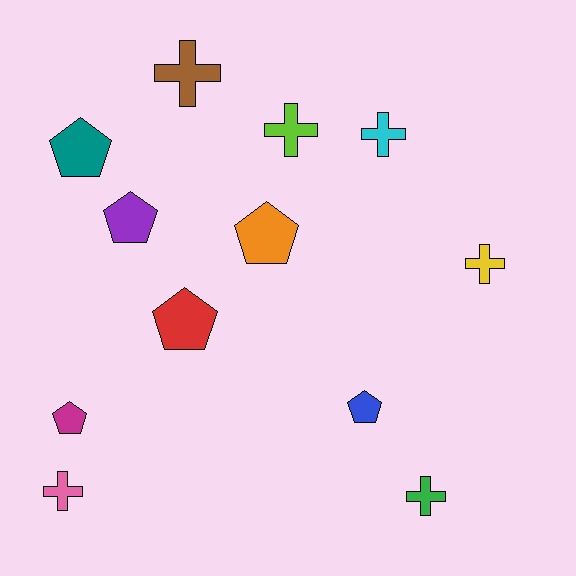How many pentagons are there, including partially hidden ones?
There are 6 pentagons.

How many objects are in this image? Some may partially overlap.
There are 12 objects.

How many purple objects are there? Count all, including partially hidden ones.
There is 1 purple object.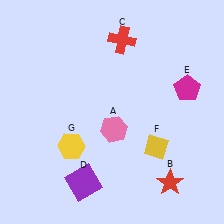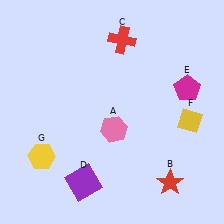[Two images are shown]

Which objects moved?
The objects that moved are: the yellow diamond (F), the yellow hexagon (G).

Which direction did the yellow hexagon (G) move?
The yellow hexagon (G) moved left.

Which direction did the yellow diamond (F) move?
The yellow diamond (F) moved right.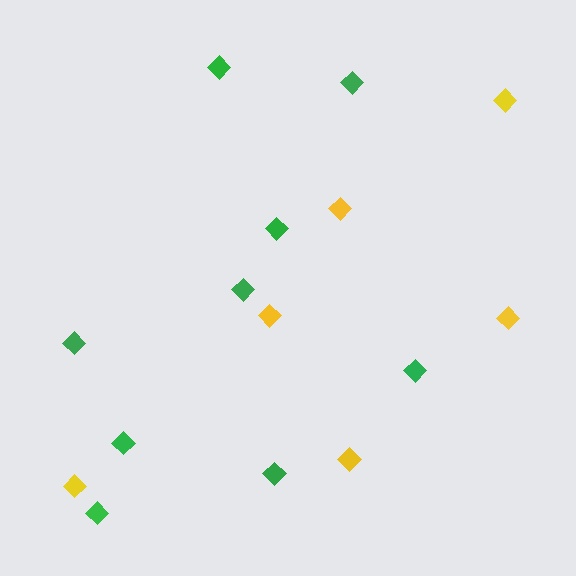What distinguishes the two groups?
There are 2 groups: one group of green diamonds (9) and one group of yellow diamonds (6).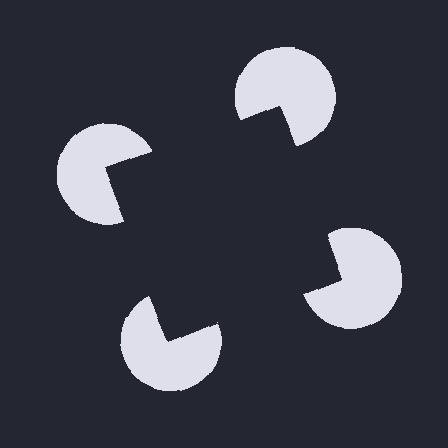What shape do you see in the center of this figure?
An illusory square — its edges are inferred from the aligned wedge cuts in the pac-man discs, not physically drawn.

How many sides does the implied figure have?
4 sides.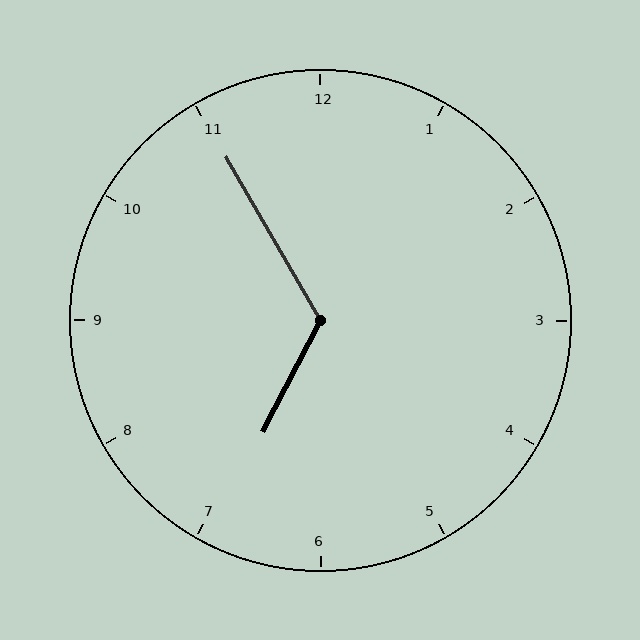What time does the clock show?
6:55.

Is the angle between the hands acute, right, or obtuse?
It is obtuse.